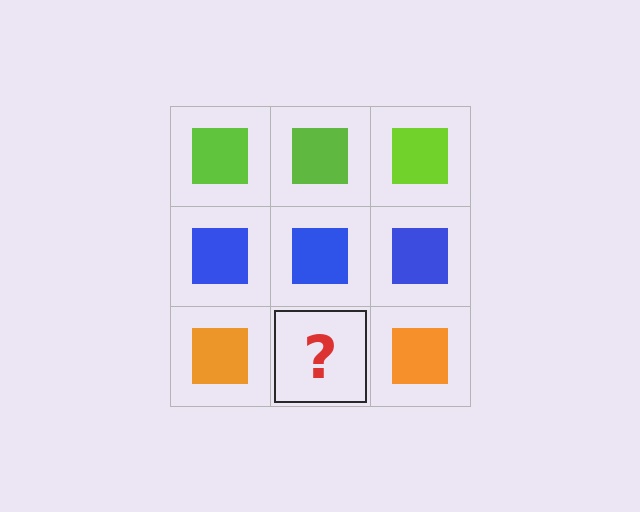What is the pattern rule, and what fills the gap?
The rule is that each row has a consistent color. The gap should be filled with an orange square.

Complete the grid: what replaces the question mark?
The question mark should be replaced with an orange square.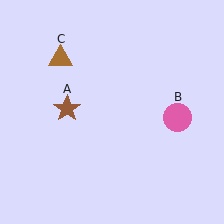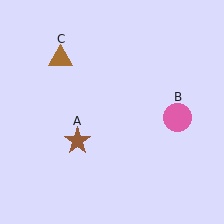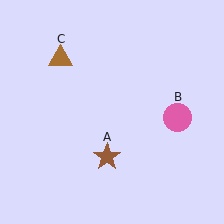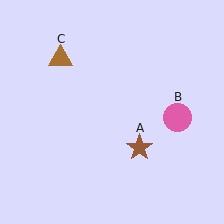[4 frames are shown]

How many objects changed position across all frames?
1 object changed position: brown star (object A).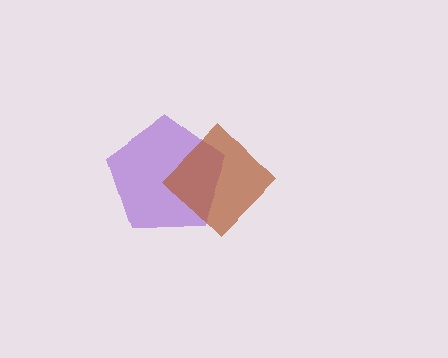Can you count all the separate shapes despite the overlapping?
Yes, there are 2 separate shapes.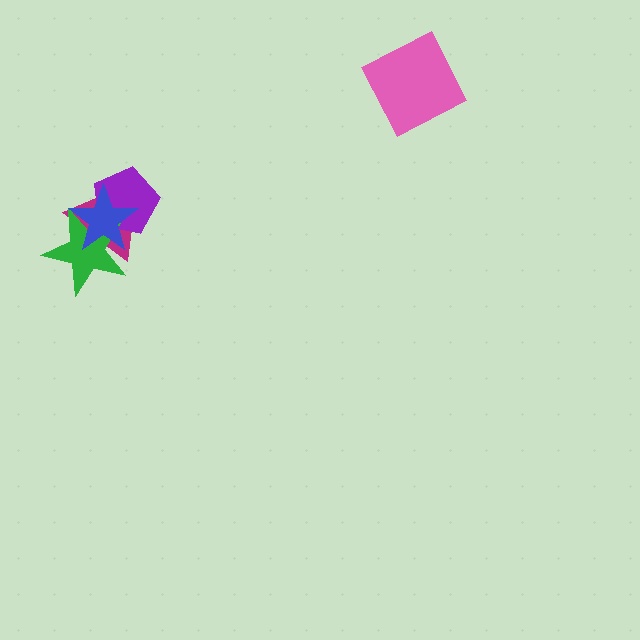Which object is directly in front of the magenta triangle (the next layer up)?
The purple pentagon is directly in front of the magenta triangle.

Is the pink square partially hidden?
No, no other shape covers it.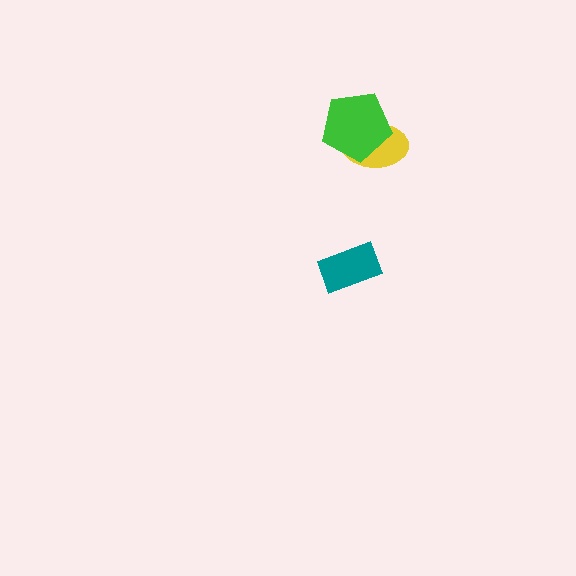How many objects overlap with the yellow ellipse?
1 object overlaps with the yellow ellipse.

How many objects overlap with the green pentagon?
1 object overlaps with the green pentagon.